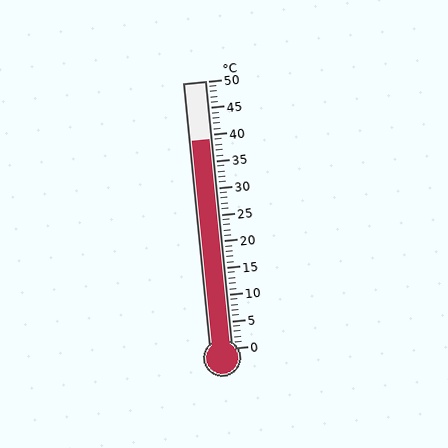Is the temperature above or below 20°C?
The temperature is above 20°C.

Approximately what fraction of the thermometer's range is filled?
The thermometer is filled to approximately 80% of its range.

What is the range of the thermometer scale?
The thermometer scale ranges from 0°C to 50°C.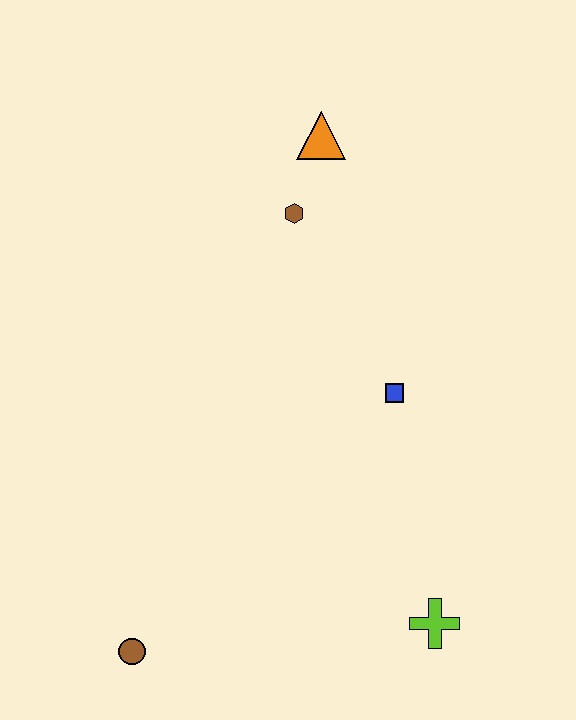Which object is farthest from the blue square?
The brown circle is farthest from the blue square.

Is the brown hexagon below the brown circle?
No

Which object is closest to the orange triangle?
The brown hexagon is closest to the orange triangle.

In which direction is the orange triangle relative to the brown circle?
The orange triangle is above the brown circle.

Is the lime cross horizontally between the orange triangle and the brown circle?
No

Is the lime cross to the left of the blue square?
No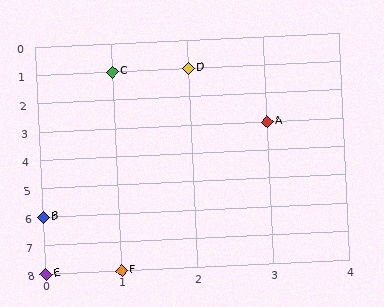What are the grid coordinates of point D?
Point D is at grid coordinates (2, 1).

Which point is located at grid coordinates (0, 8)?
Point E is at (0, 8).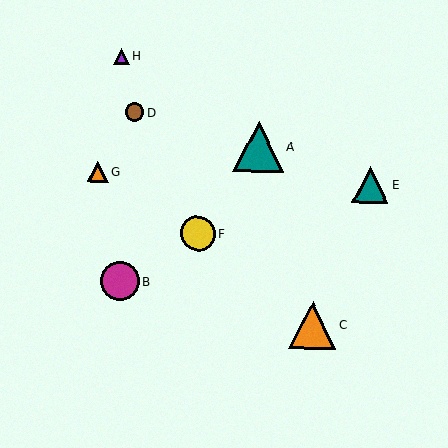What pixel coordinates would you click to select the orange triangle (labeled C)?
Click at (312, 325) to select the orange triangle C.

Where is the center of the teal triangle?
The center of the teal triangle is at (259, 147).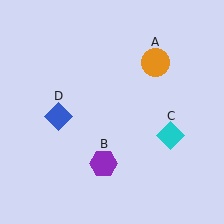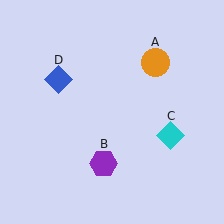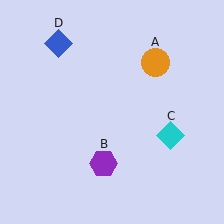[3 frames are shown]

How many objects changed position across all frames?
1 object changed position: blue diamond (object D).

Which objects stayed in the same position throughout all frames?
Orange circle (object A) and purple hexagon (object B) and cyan diamond (object C) remained stationary.